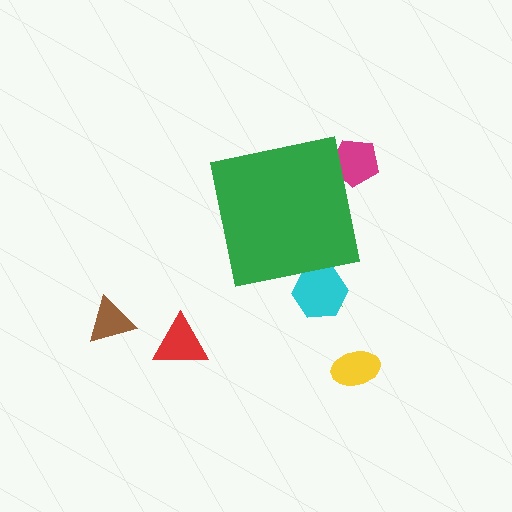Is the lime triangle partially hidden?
Yes, the lime triangle is partially hidden behind the green square.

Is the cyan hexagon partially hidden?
Yes, the cyan hexagon is partially hidden behind the green square.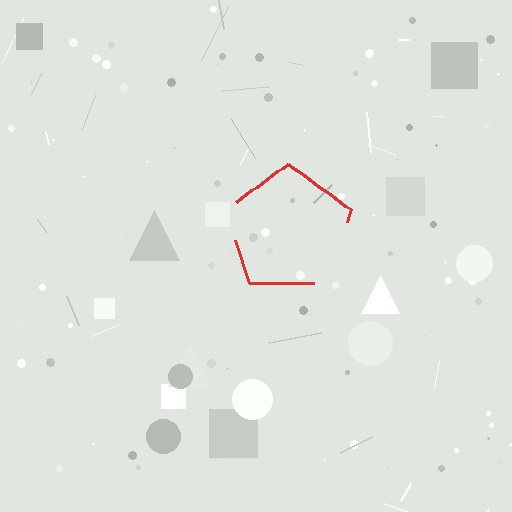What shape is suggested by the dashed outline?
The dashed outline suggests a pentagon.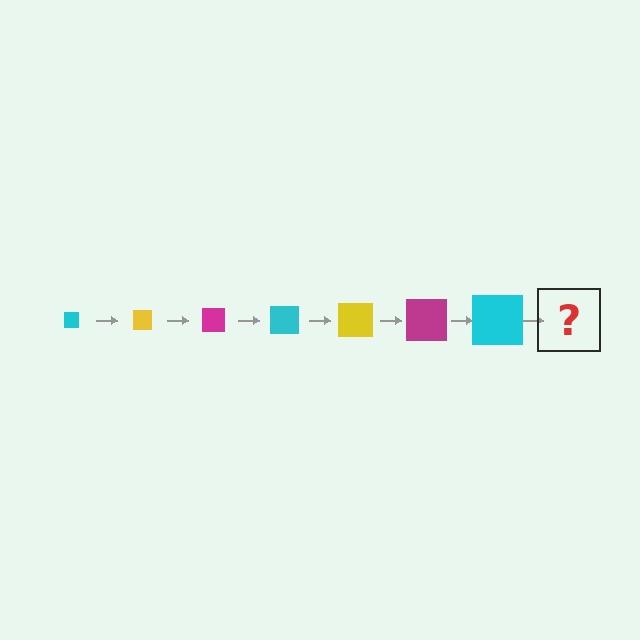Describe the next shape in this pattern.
It should be a yellow square, larger than the previous one.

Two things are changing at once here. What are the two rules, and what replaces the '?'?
The two rules are that the square grows larger each step and the color cycles through cyan, yellow, and magenta. The '?' should be a yellow square, larger than the previous one.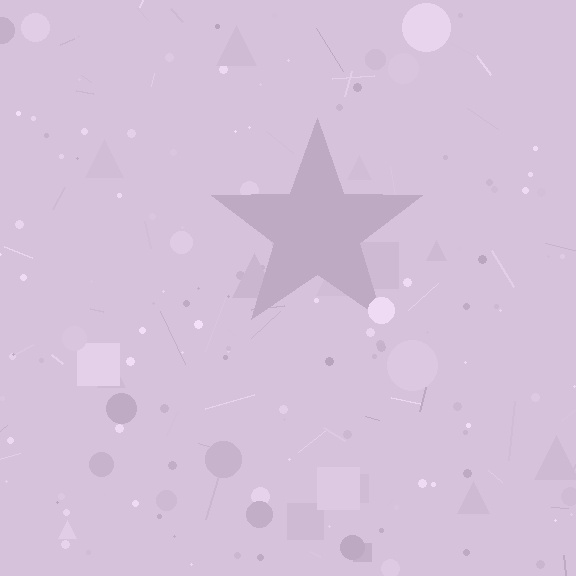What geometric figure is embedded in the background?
A star is embedded in the background.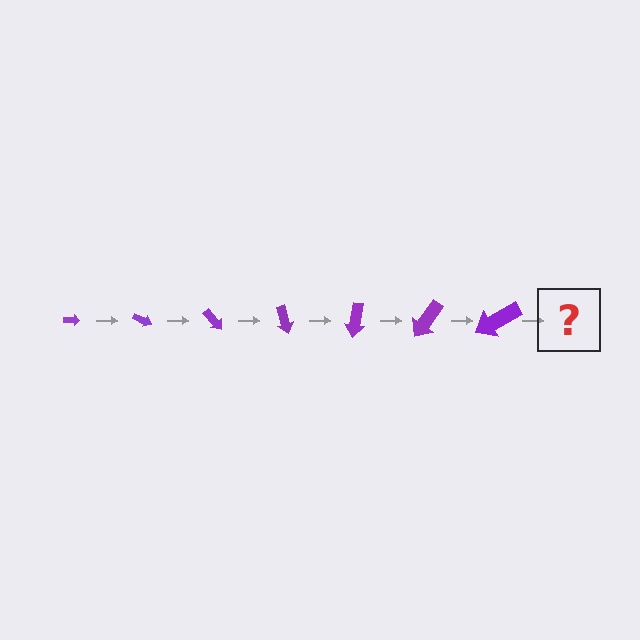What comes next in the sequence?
The next element should be an arrow, larger than the previous one and rotated 175 degrees from the start.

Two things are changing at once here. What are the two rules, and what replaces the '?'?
The two rules are that the arrow grows larger each step and it rotates 25 degrees each step. The '?' should be an arrow, larger than the previous one and rotated 175 degrees from the start.